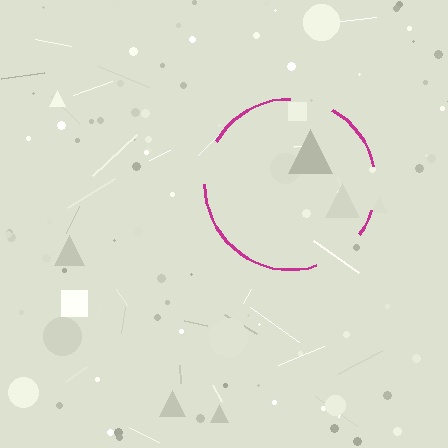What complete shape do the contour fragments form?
The contour fragments form a circle.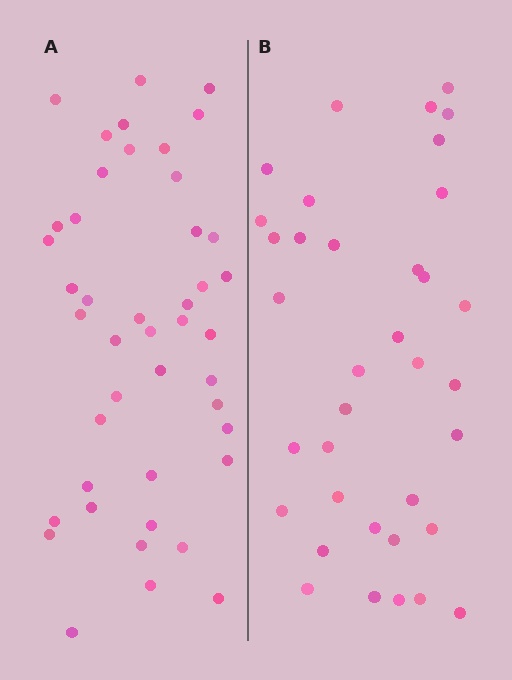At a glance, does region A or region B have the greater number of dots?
Region A (the left region) has more dots.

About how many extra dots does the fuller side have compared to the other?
Region A has roughly 8 or so more dots than region B.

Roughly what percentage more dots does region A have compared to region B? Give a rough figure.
About 20% more.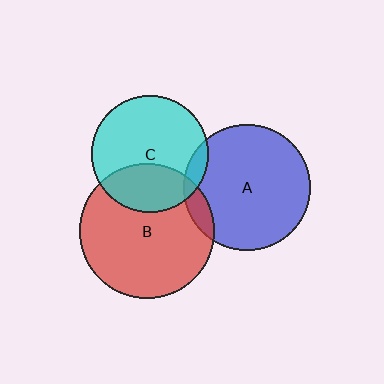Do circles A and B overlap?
Yes.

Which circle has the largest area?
Circle B (red).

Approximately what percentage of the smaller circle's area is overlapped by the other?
Approximately 10%.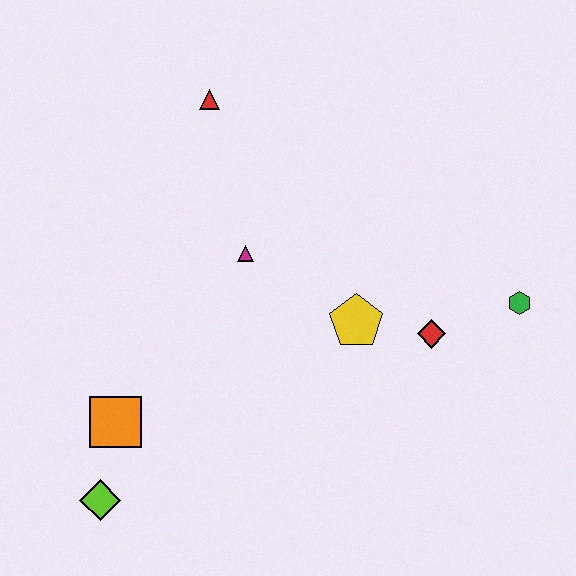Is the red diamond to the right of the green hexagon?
No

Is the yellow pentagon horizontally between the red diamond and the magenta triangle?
Yes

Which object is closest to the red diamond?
The yellow pentagon is closest to the red diamond.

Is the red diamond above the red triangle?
No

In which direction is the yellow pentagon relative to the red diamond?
The yellow pentagon is to the left of the red diamond.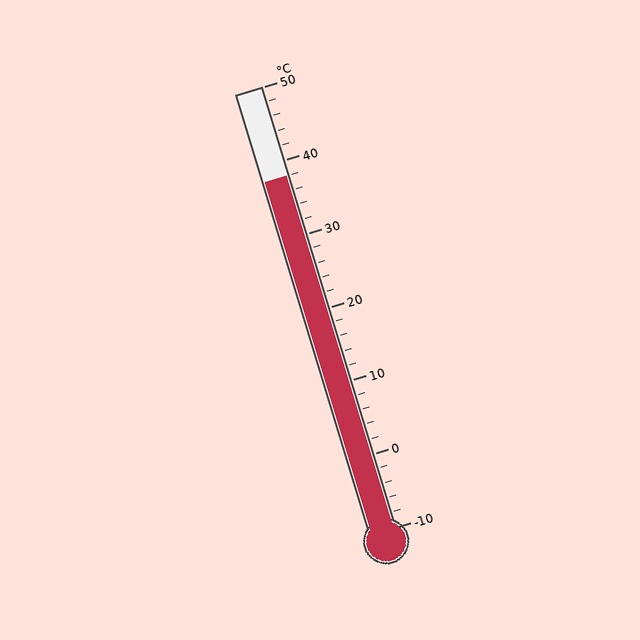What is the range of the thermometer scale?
The thermometer scale ranges from -10°C to 50°C.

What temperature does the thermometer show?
The thermometer shows approximately 38°C.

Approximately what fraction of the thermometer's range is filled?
The thermometer is filled to approximately 80% of its range.